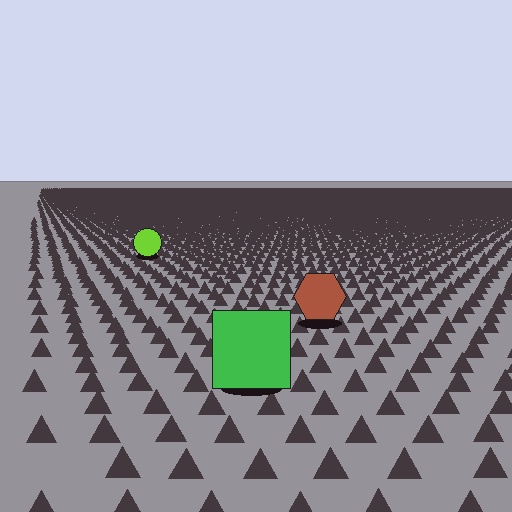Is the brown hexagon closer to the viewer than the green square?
No. The green square is closer — you can tell from the texture gradient: the ground texture is coarser near it.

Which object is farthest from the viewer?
The lime circle is farthest from the viewer. It appears smaller and the ground texture around it is denser.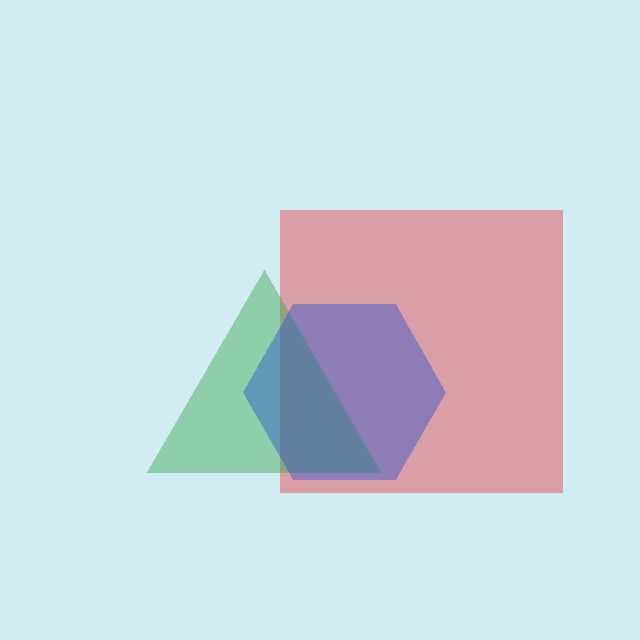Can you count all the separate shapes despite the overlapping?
Yes, there are 3 separate shapes.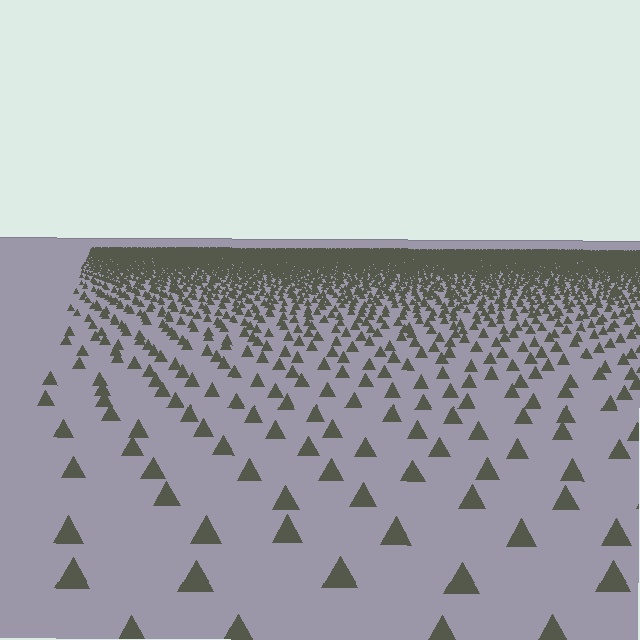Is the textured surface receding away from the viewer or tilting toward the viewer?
The surface is receding away from the viewer. Texture elements get smaller and denser toward the top.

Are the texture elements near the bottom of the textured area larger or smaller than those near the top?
Larger. Near the bottom, elements are closer to the viewer and appear at a bigger on-screen size.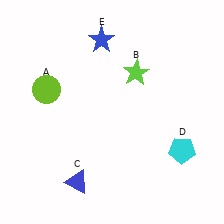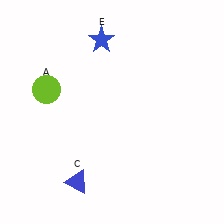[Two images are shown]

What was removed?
The lime star (B), the cyan pentagon (D) were removed in Image 2.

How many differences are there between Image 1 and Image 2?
There are 2 differences between the two images.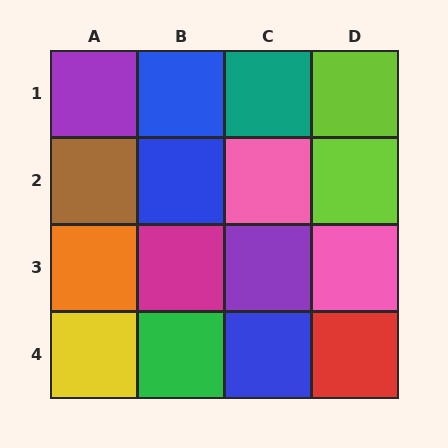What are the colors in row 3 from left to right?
Orange, magenta, purple, pink.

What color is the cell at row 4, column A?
Yellow.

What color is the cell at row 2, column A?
Brown.